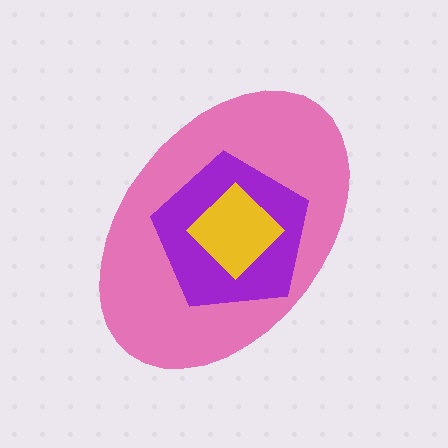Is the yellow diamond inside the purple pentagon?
Yes.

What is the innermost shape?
The yellow diamond.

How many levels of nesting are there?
3.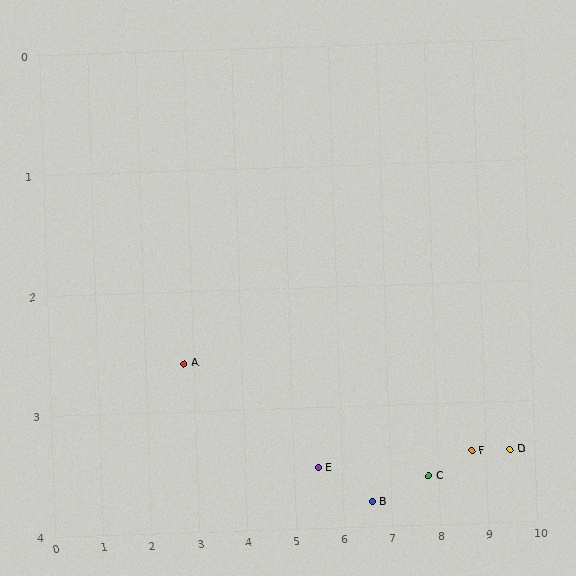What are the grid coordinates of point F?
Point F is at approximately (8.7, 3.4).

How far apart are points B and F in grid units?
Points B and F are about 2.1 grid units apart.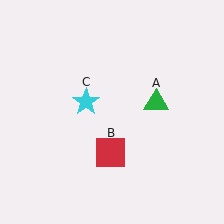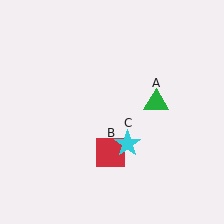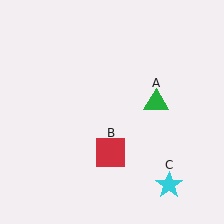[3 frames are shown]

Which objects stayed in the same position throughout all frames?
Green triangle (object A) and red square (object B) remained stationary.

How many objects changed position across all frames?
1 object changed position: cyan star (object C).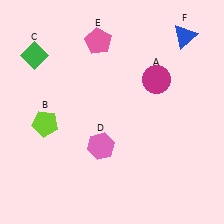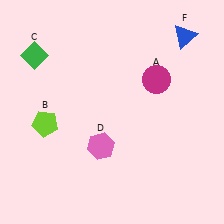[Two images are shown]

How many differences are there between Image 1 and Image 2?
There is 1 difference between the two images.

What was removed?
The pink pentagon (E) was removed in Image 2.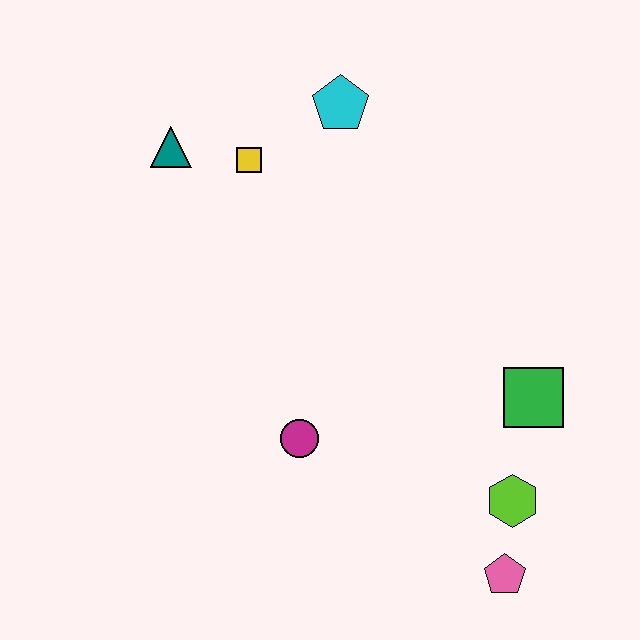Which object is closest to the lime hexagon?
The pink pentagon is closest to the lime hexagon.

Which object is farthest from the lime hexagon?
The teal triangle is farthest from the lime hexagon.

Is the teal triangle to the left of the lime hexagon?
Yes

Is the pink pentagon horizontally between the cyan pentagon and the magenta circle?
No